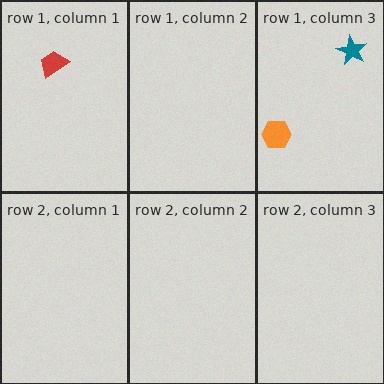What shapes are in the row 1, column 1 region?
The red trapezoid.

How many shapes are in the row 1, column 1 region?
1.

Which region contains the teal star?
The row 1, column 3 region.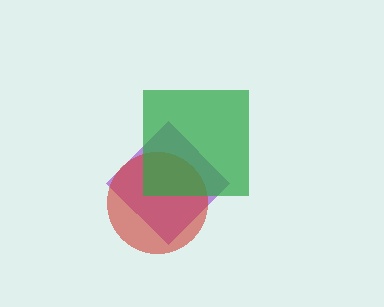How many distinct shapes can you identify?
There are 3 distinct shapes: a purple diamond, a red circle, a green square.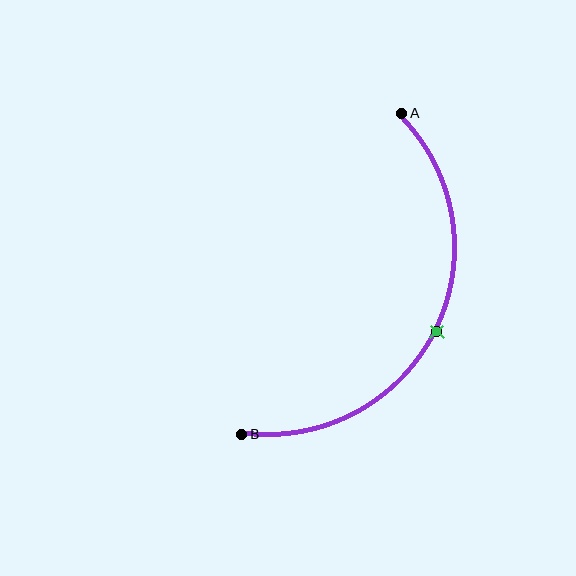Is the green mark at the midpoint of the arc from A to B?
Yes. The green mark lies on the arc at equal arc-length from both A and B — it is the arc midpoint.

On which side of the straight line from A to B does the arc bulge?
The arc bulges to the right of the straight line connecting A and B.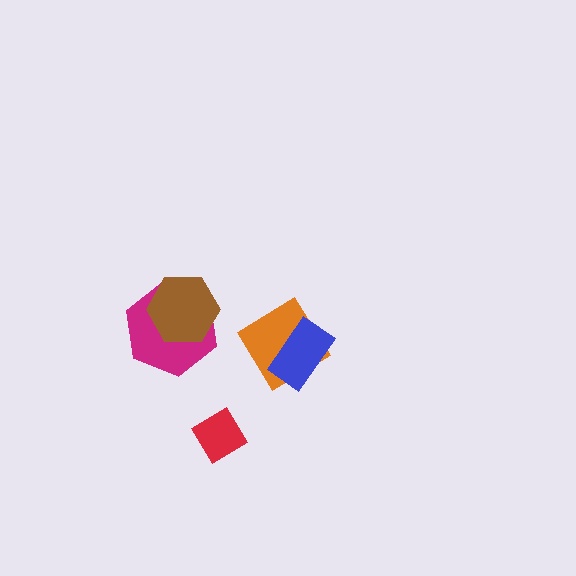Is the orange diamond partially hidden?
Yes, it is partially covered by another shape.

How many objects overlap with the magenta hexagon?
1 object overlaps with the magenta hexagon.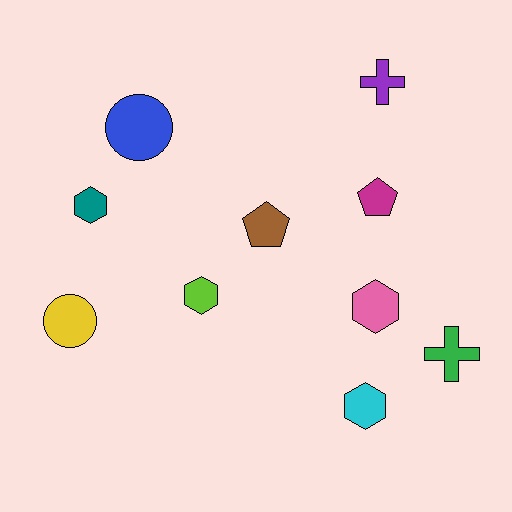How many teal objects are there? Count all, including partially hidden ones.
There is 1 teal object.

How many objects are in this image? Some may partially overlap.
There are 10 objects.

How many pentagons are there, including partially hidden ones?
There are 2 pentagons.